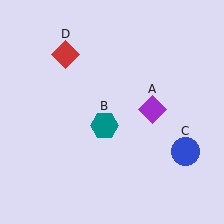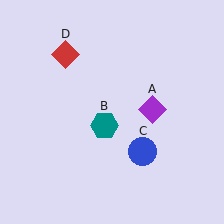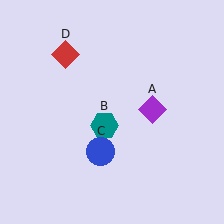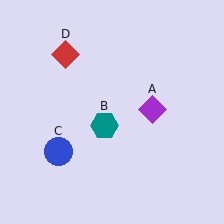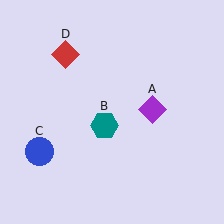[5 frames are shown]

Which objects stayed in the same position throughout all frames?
Purple diamond (object A) and teal hexagon (object B) and red diamond (object D) remained stationary.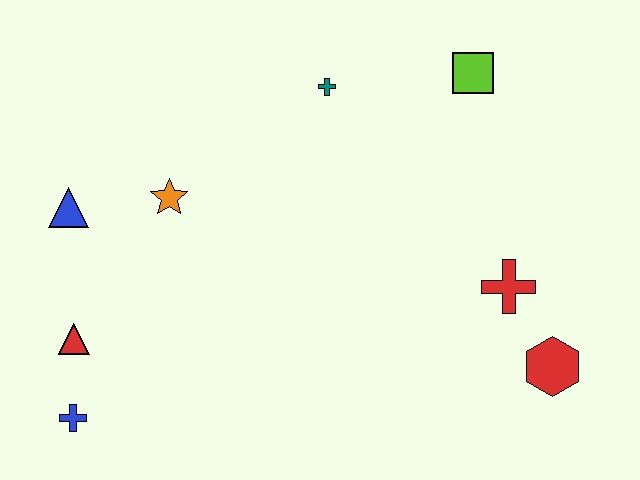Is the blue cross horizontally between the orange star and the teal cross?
No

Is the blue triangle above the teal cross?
No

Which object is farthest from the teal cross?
The blue cross is farthest from the teal cross.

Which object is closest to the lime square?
The teal cross is closest to the lime square.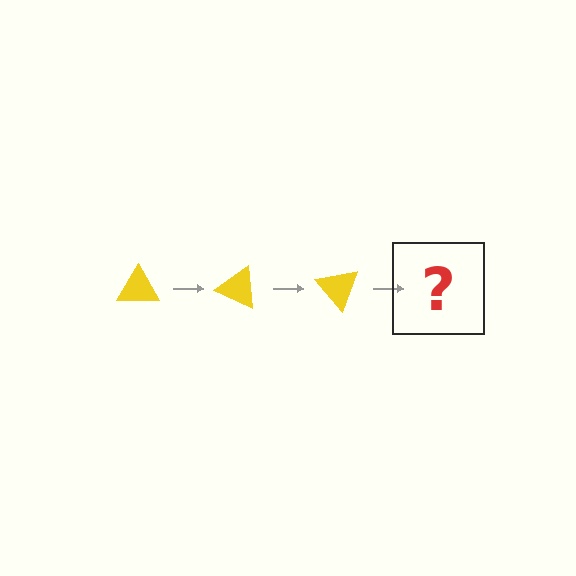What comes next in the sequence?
The next element should be a yellow triangle rotated 75 degrees.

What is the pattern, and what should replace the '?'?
The pattern is that the triangle rotates 25 degrees each step. The '?' should be a yellow triangle rotated 75 degrees.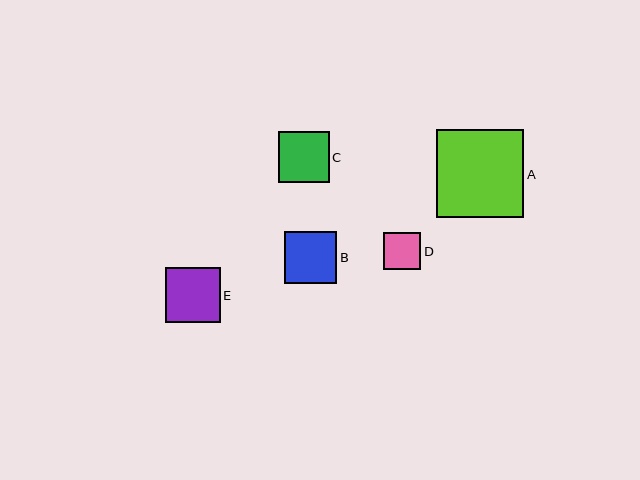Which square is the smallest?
Square D is the smallest with a size of approximately 37 pixels.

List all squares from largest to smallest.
From largest to smallest: A, E, B, C, D.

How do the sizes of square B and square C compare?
Square B and square C are approximately the same size.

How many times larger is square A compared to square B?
Square A is approximately 1.7 times the size of square B.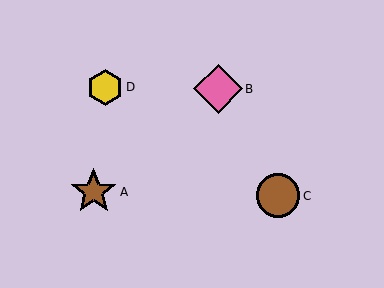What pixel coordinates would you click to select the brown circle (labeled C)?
Click at (278, 196) to select the brown circle C.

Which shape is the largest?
The pink diamond (labeled B) is the largest.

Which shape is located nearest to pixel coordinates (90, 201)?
The brown star (labeled A) at (94, 192) is nearest to that location.